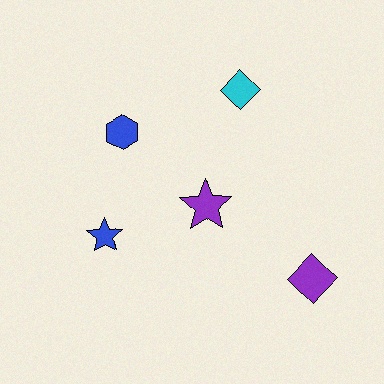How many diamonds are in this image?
There are 2 diamonds.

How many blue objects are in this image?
There are 2 blue objects.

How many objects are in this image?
There are 5 objects.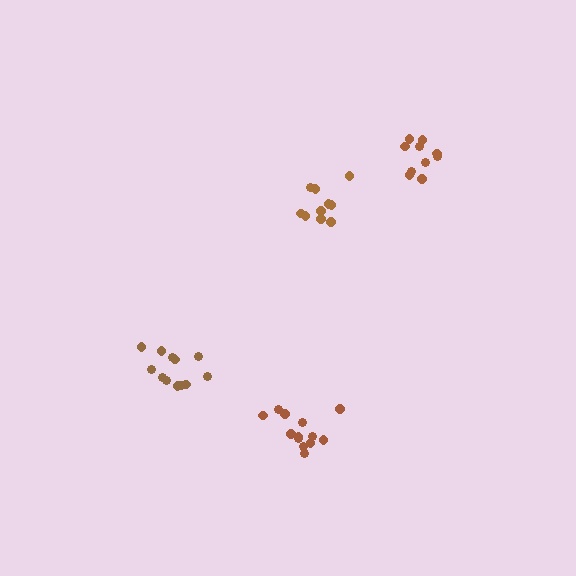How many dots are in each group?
Group 1: 12 dots, Group 2: 10 dots, Group 3: 13 dots, Group 4: 10 dots (45 total).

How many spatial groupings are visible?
There are 4 spatial groupings.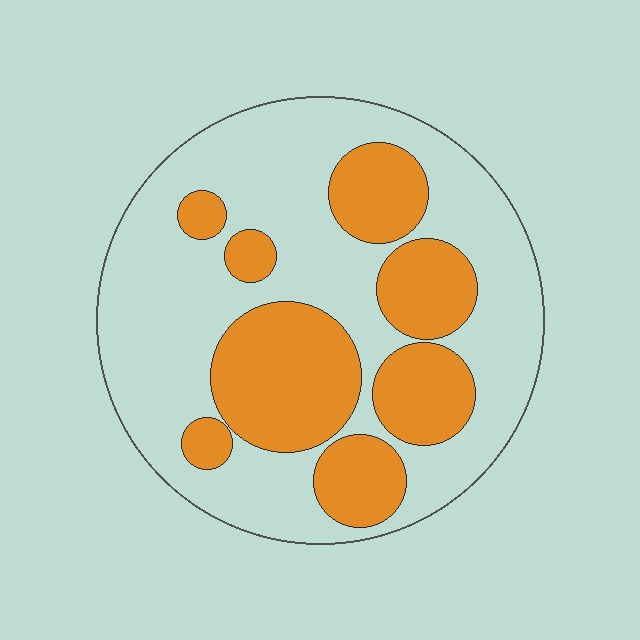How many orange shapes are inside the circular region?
8.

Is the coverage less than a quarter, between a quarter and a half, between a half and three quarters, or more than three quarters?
Between a quarter and a half.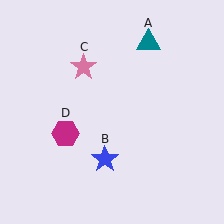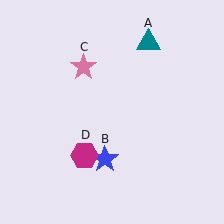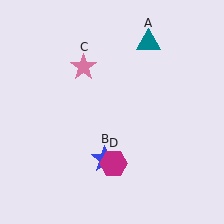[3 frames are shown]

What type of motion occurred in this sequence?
The magenta hexagon (object D) rotated counterclockwise around the center of the scene.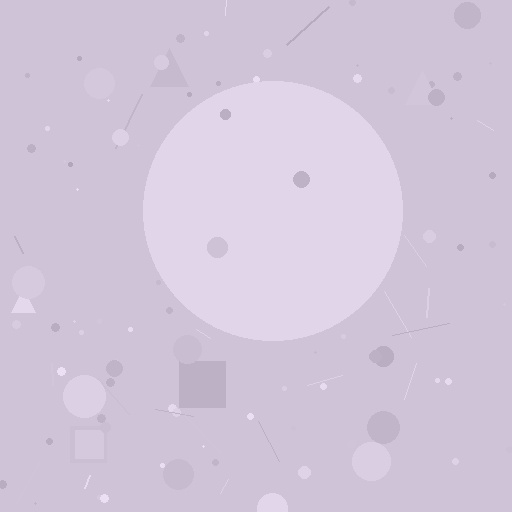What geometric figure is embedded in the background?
A circle is embedded in the background.